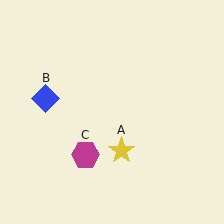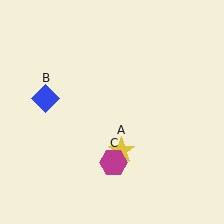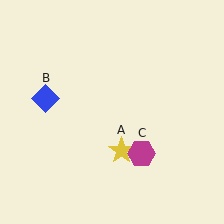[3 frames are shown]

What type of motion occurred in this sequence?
The magenta hexagon (object C) rotated counterclockwise around the center of the scene.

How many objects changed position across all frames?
1 object changed position: magenta hexagon (object C).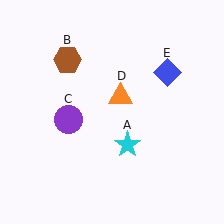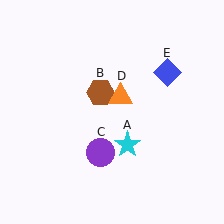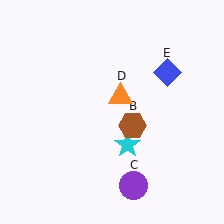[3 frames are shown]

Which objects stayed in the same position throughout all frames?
Cyan star (object A) and orange triangle (object D) and blue diamond (object E) remained stationary.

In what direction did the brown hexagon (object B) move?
The brown hexagon (object B) moved down and to the right.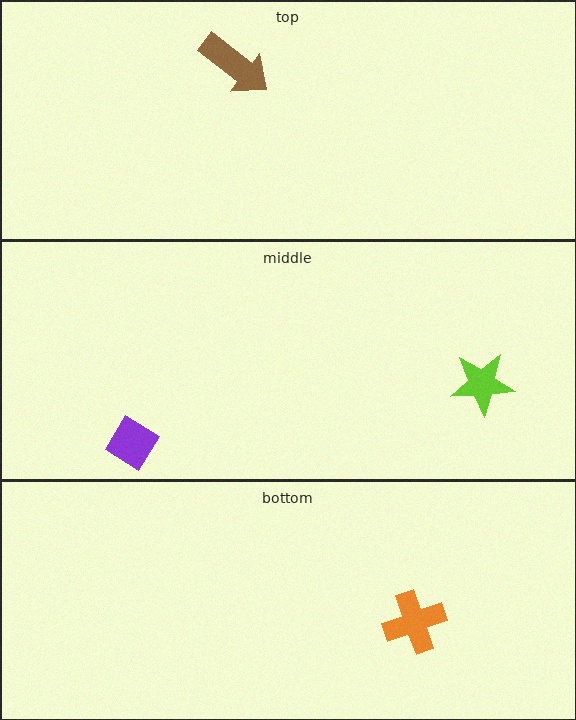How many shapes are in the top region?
1.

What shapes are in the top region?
The brown arrow.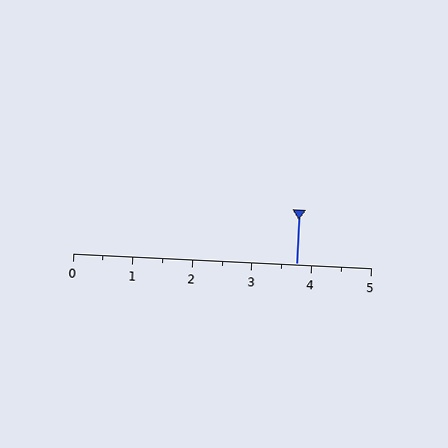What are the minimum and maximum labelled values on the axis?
The axis runs from 0 to 5.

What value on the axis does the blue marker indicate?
The marker indicates approximately 3.8.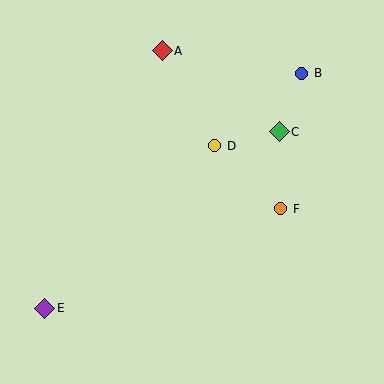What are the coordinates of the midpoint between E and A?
The midpoint between E and A is at (104, 179).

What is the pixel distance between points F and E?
The distance between F and E is 256 pixels.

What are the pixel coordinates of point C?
Point C is at (280, 132).